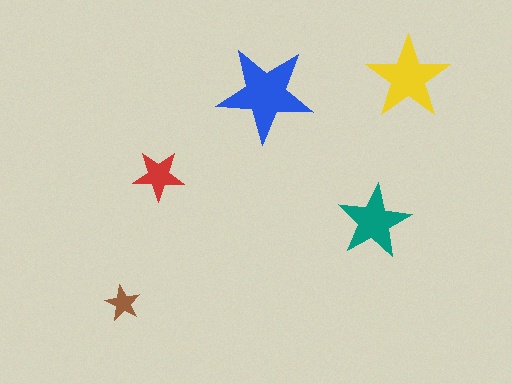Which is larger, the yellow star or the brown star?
The yellow one.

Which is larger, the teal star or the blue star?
The blue one.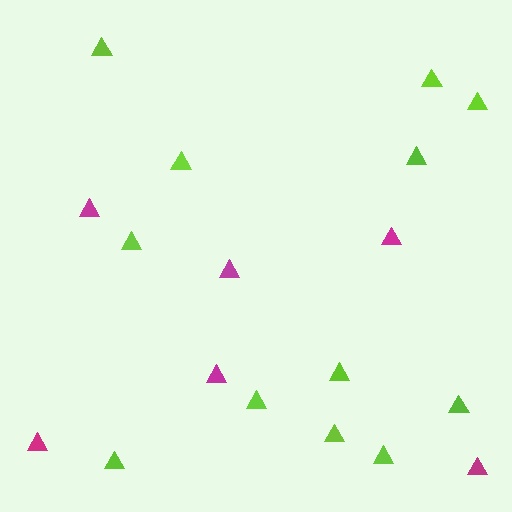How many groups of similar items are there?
There are 2 groups: one group of magenta triangles (6) and one group of lime triangles (12).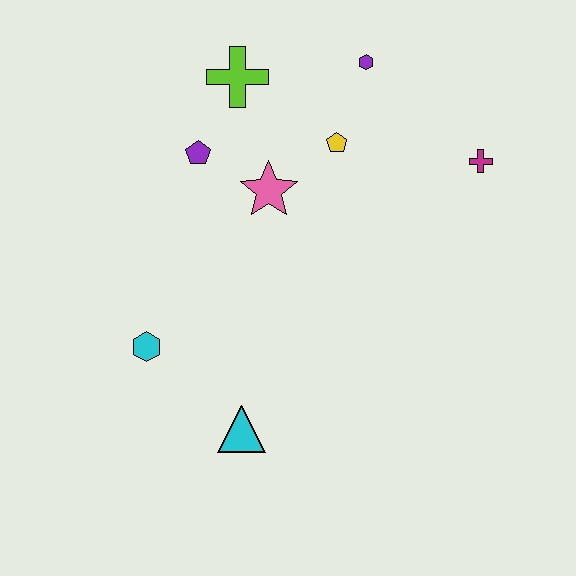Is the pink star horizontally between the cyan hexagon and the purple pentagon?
No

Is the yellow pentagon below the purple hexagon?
Yes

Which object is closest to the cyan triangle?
The cyan hexagon is closest to the cyan triangle.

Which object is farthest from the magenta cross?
The cyan hexagon is farthest from the magenta cross.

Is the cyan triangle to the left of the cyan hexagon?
No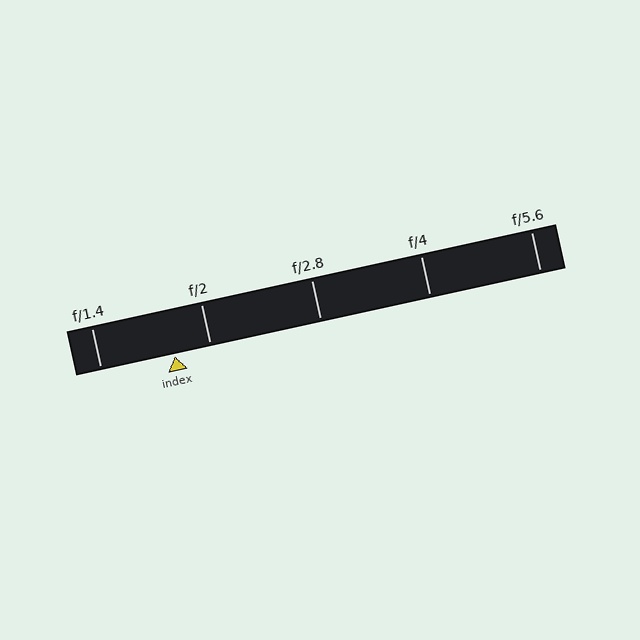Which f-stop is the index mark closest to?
The index mark is closest to f/2.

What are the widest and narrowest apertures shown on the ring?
The widest aperture shown is f/1.4 and the narrowest is f/5.6.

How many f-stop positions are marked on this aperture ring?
There are 5 f-stop positions marked.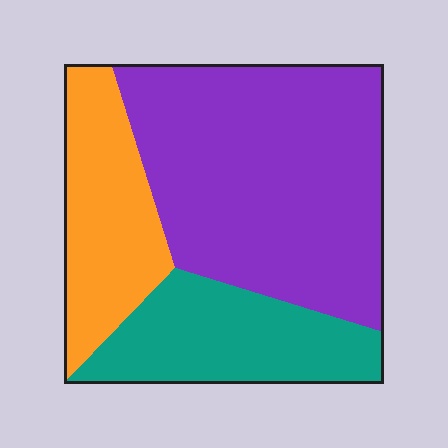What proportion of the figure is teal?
Teal takes up about one quarter (1/4) of the figure.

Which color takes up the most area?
Purple, at roughly 55%.